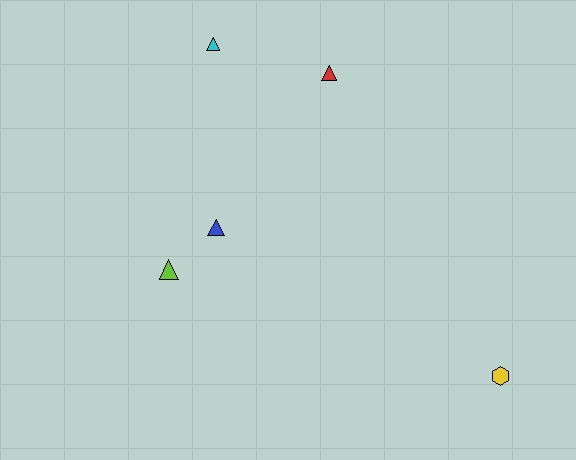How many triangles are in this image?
There are 4 triangles.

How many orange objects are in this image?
There are no orange objects.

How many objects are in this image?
There are 5 objects.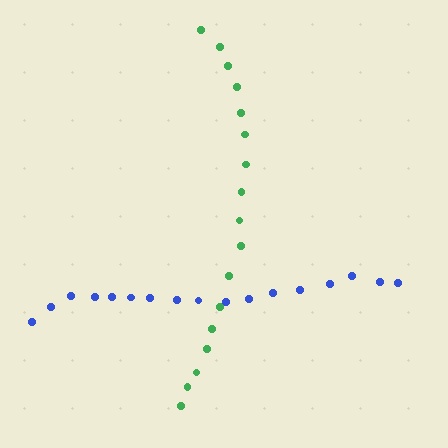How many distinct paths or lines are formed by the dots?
There are 2 distinct paths.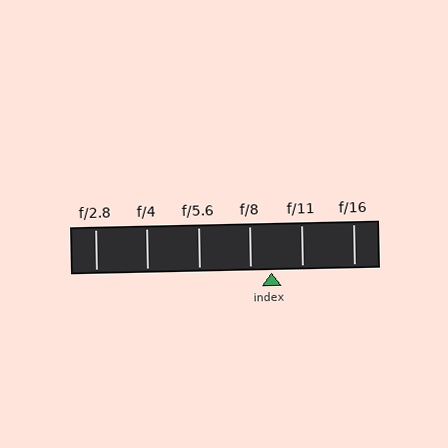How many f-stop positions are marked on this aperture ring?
There are 6 f-stop positions marked.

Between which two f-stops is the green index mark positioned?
The index mark is between f/8 and f/11.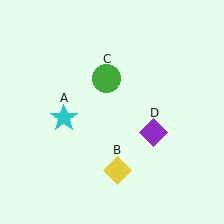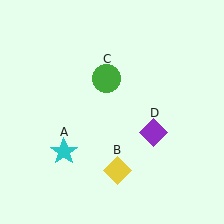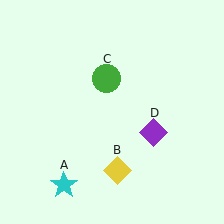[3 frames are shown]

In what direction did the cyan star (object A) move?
The cyan star (object A) moved down.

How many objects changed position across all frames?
1 object changed position: cyan star (object A).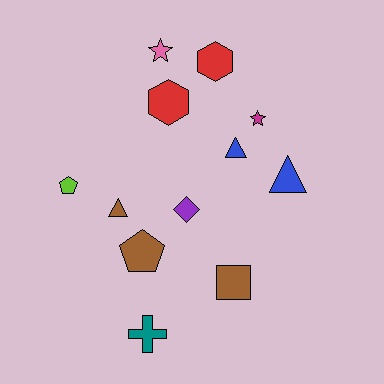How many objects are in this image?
There are 12 objects.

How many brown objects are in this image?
There are 3 brown objects.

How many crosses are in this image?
There is 1 cross.